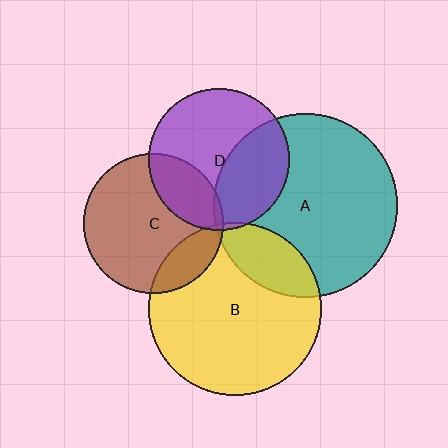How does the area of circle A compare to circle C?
Approximately 1.7 times.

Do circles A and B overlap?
Yes.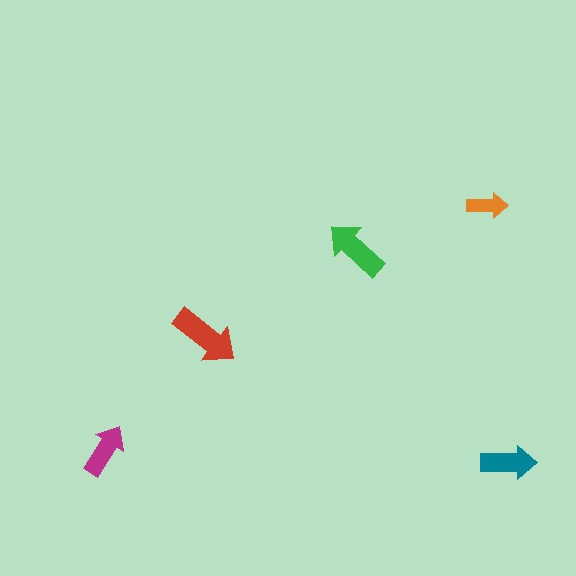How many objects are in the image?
There are 5 objects in the image.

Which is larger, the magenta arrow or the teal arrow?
The teal one.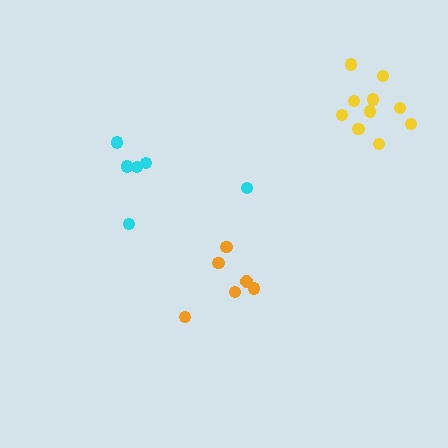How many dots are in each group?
Group 1: 6 dots, Group 2: 6 dots, Group 3: 10 dots (22 total).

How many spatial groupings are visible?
There are 3 spatial groupings.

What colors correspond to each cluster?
The clusters are colored: orange, cyan, yellow.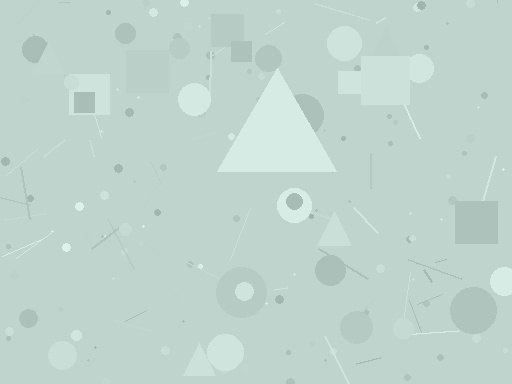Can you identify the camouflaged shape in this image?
The camouflaged shape is a triangle.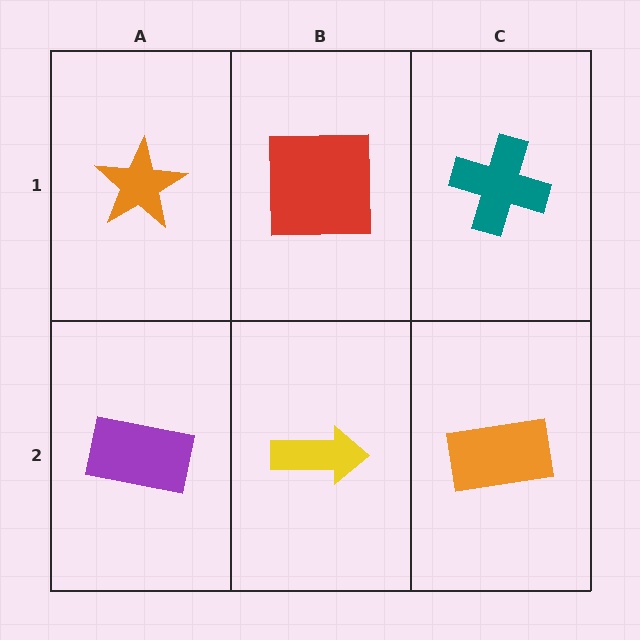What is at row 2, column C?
An orange rectangle.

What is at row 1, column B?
A red square.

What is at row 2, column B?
A yellow arrow.